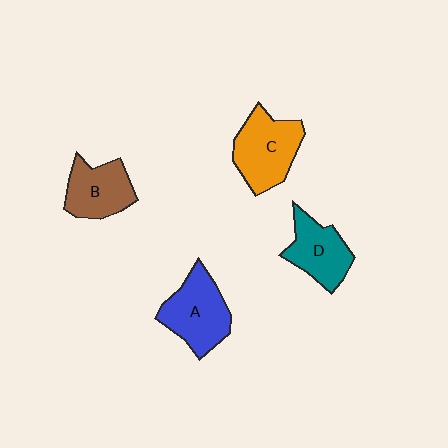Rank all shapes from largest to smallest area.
From largest to smallest: C (orange), A (blue), B (brown), D (teal).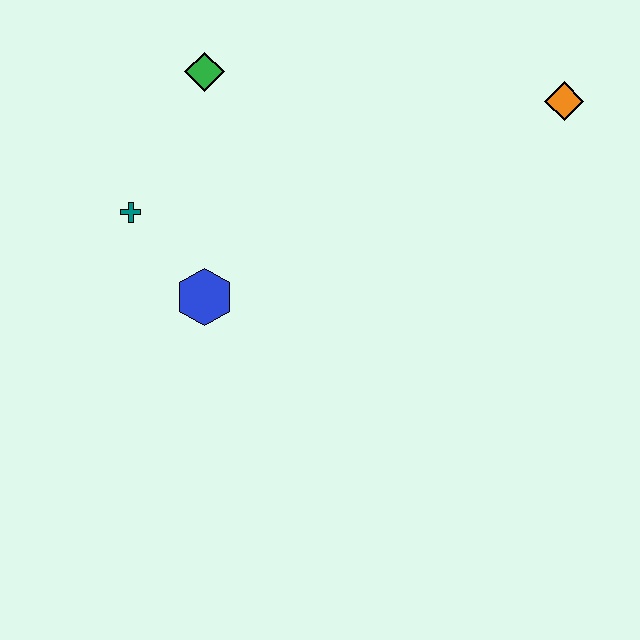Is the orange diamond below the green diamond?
Yes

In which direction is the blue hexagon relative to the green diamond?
The blue hexagon is below the green diamond.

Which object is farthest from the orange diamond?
The teal cross is farthest from the orange diamond.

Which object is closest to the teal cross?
The blue hexagon is closest to the teal cross.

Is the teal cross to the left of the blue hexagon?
Yes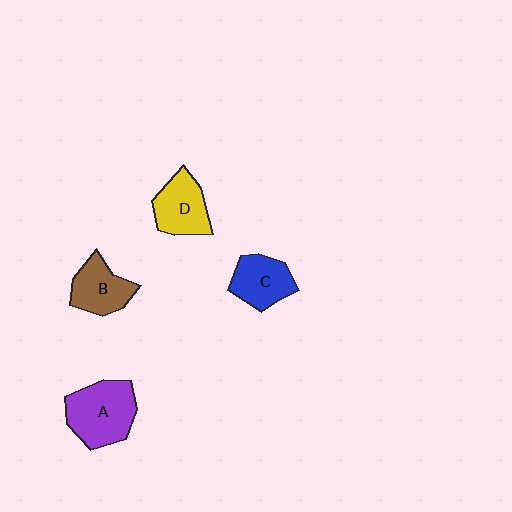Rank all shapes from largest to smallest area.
From largest to smallest: A (purple), D (yellow), B (brown), C (blue).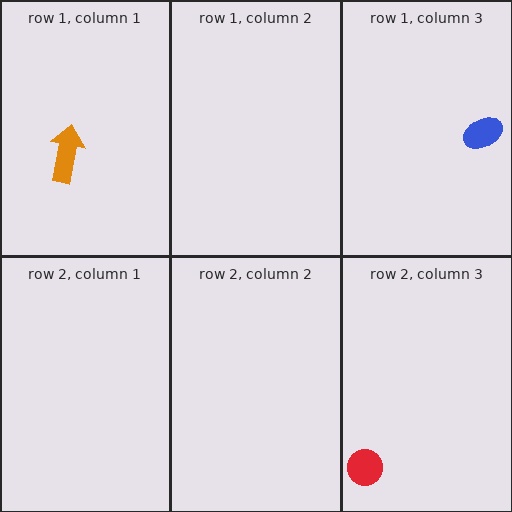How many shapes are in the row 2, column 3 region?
1.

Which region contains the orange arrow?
The row 1, column 1 region.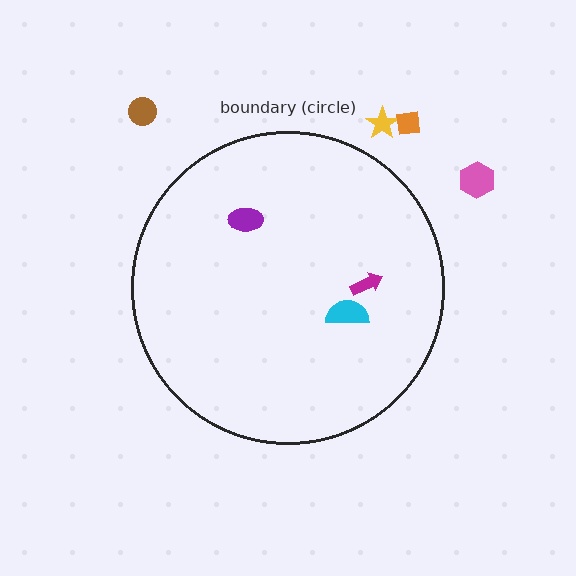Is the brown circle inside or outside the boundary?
Outside.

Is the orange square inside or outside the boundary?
Outside.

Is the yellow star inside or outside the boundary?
Outside.